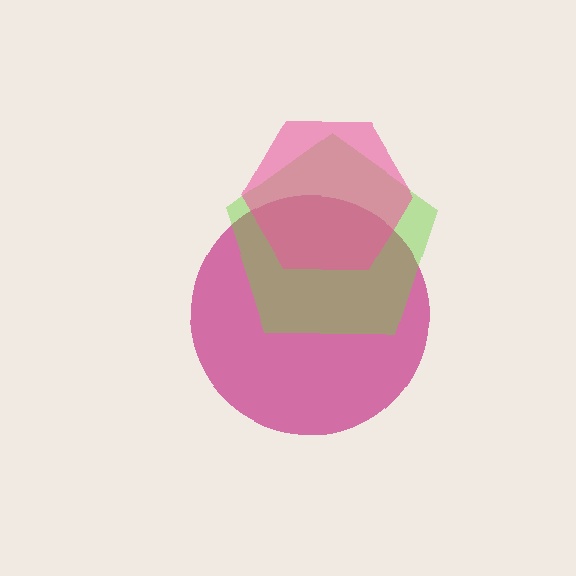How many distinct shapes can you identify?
There are 3 distinct shapes: a magenta circle, a lime pentagon, a pink hexagon.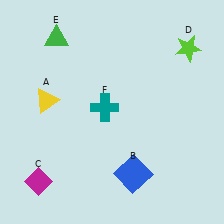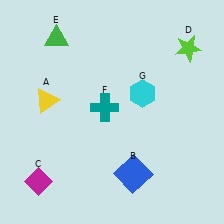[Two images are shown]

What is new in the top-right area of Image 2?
A cyan hexagon (G) was added in the top-right area of Image 2.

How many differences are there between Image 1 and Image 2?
There is 1 difference between the two images.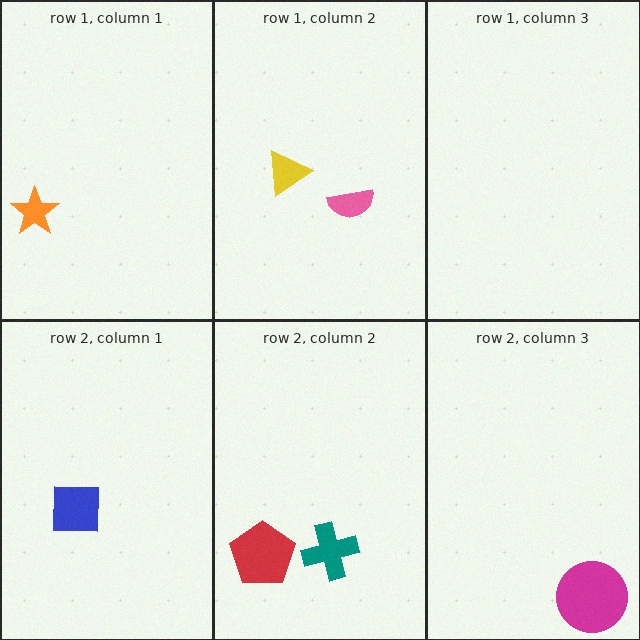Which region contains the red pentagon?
The row 2, column 2 region.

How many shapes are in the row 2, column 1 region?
1.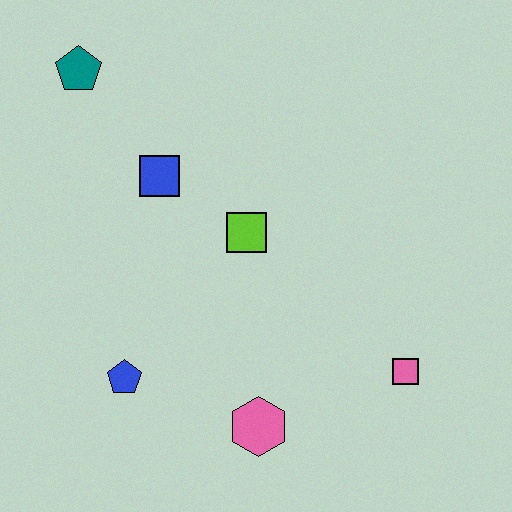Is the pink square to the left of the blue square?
No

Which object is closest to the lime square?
The blue square is closest to the lime square.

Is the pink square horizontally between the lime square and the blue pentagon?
No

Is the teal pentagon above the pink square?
Yes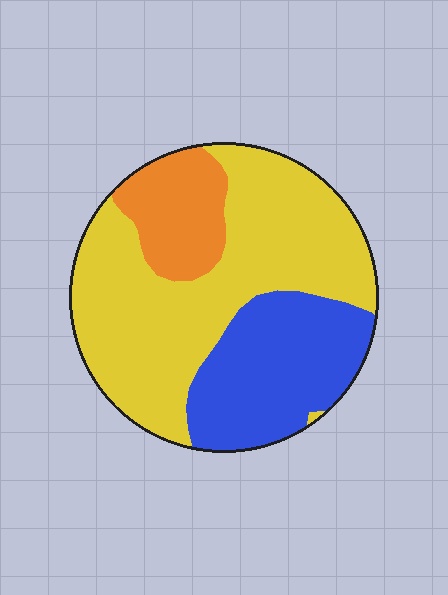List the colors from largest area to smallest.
From largest to smallest: yellow, blue, orange.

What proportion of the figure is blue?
Blue takes up about one quarter (1/4) of the figure.